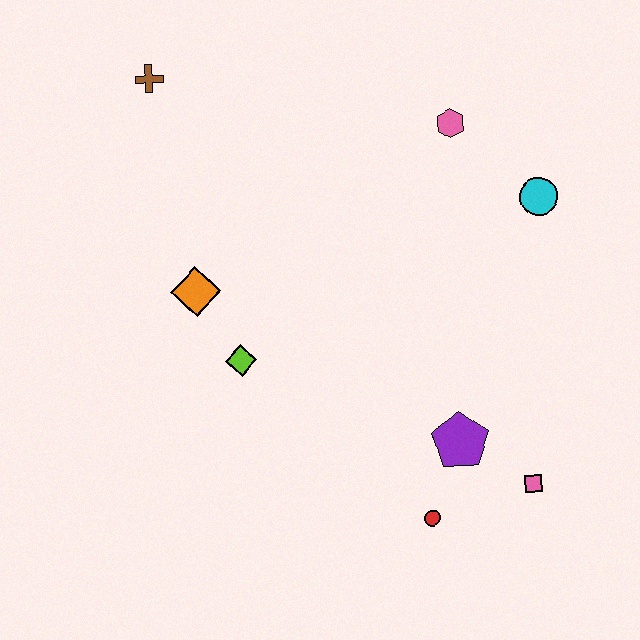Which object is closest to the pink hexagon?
The cyan circle is closest to the pink hexagon.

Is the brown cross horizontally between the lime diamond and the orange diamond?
No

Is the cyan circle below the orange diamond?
No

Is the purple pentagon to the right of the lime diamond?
Yes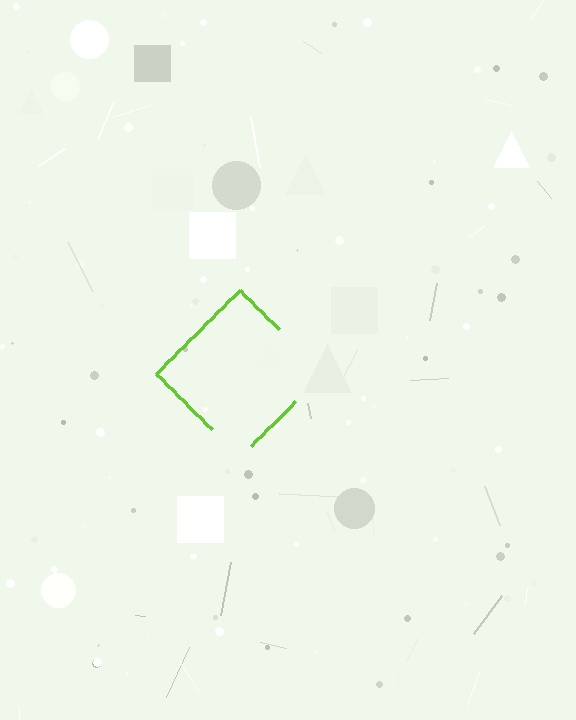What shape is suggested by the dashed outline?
The dashed outline suggests a diamond.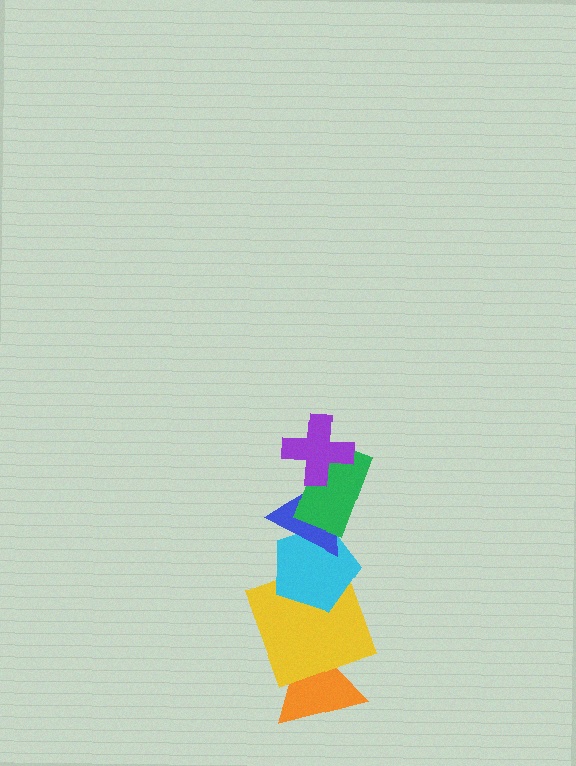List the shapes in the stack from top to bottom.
From top to bottom: the purple cross, the green rectangle, the blue triangle, the cyan pentagon, the yellow square, the orange triangle.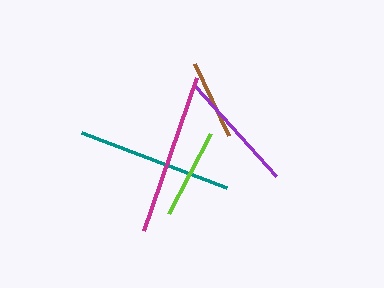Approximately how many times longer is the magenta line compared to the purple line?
The magenta line is approximately 1.3 times the length of the purple line.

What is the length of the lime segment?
The lime segment is approximately 90 pixels long.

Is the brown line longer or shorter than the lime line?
The lime line is longer than the brown line.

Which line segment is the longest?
The magenta line is the longest at approximately 162 pixels.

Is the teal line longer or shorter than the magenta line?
The magenta line is longer than the teal line.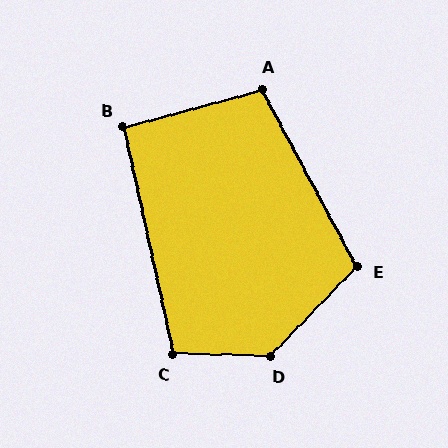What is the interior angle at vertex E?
Approximately 108 degrees (obtuse).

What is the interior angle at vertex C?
Approximately 103 degrees (obtuse).